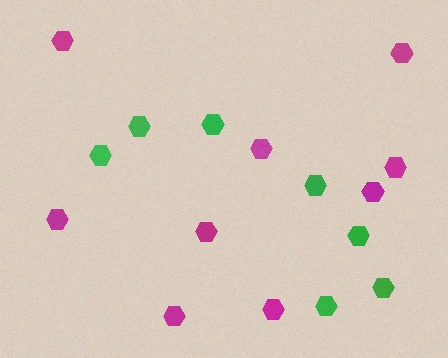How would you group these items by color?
There are 2 groups: one group of magenta hexagons (9) and one group of green hexagons (7).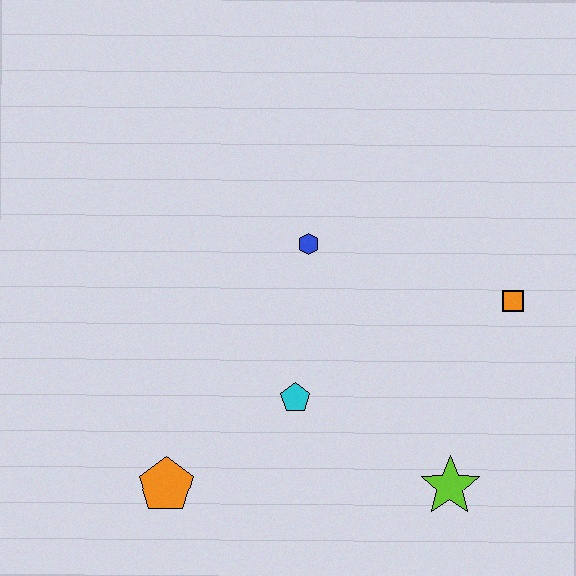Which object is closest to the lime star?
The cyan pentagon is closest to the lime star.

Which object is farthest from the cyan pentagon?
The orange square is farthest from the cyan pentagon.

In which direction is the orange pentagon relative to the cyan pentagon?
The orange pentagon is to the left of the cyan pentagon.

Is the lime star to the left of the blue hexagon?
No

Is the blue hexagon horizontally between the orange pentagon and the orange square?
Yes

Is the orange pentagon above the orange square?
No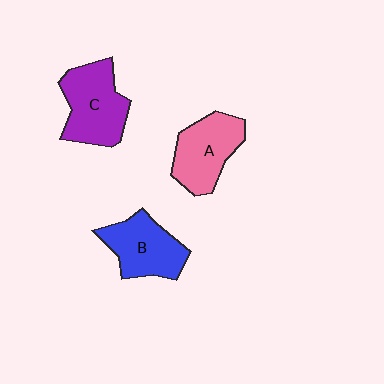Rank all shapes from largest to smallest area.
From largest to smallest: C (purple), A (pink), B (blue).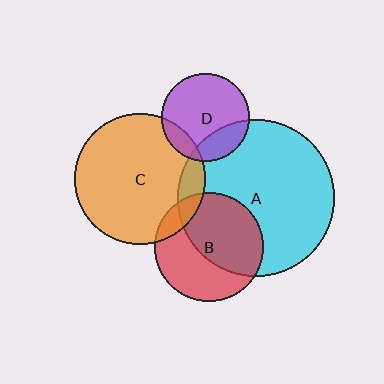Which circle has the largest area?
Circle A (cyan).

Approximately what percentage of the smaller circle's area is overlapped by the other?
Approximately 15%.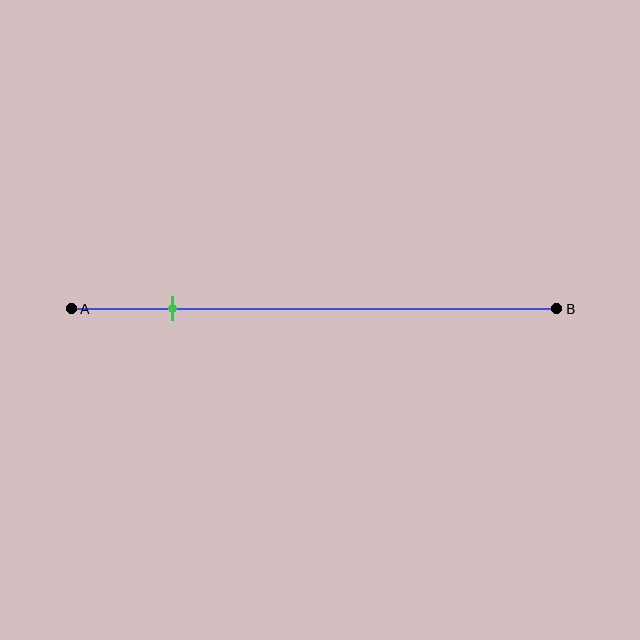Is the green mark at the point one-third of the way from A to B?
No, the mark is at about 20% from A, not at the 33% one-third point.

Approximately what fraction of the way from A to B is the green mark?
The green mark is approximately 20% of the way from A to B.